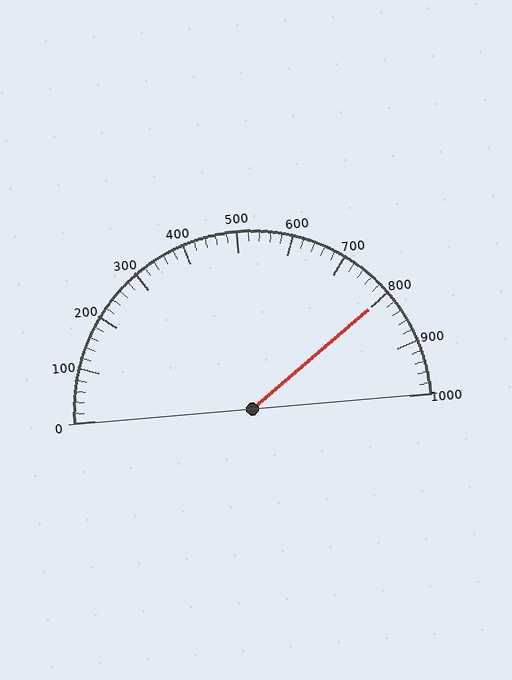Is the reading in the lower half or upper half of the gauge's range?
The reading is in the upper half of the range (0 to 1000).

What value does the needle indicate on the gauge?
The needle indicates approximately 800.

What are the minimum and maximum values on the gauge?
The gauge ranges from 0 to 1000.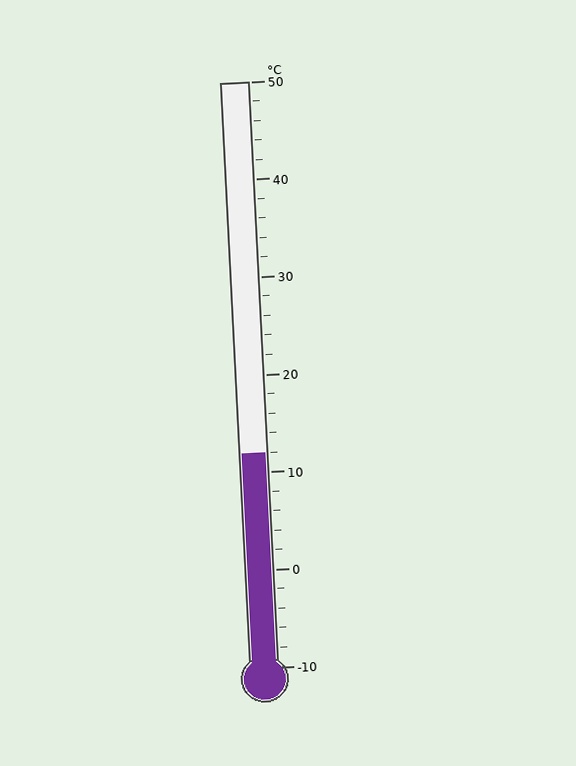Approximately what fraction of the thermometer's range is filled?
The thermometer is filled to approximately 35% of its range.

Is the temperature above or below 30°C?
The temperature is below 30°C.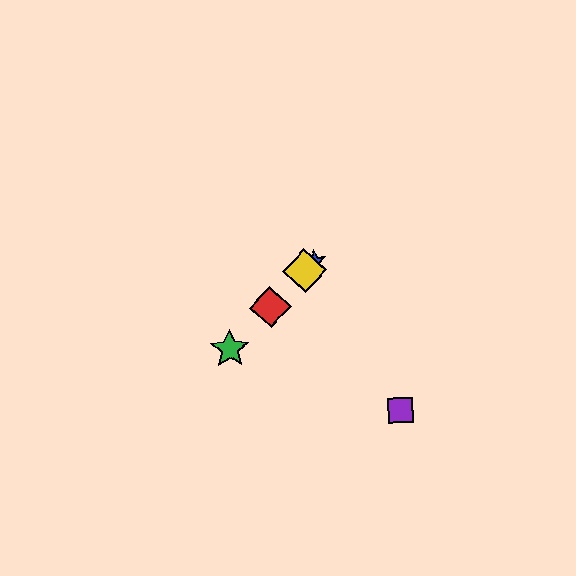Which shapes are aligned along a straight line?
The red diamond, the blue star, the green star, the yellow diamond are aligned along a straight line.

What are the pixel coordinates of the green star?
The green star is at (230, 349).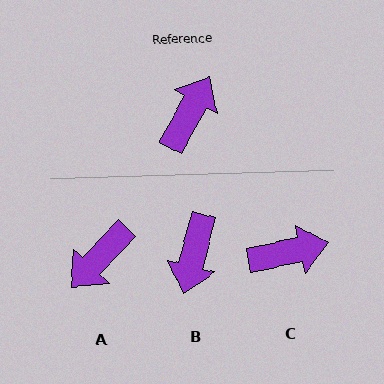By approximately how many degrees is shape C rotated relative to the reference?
Approximately 49 degrees clockwise.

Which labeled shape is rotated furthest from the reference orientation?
B, about 166 degrees away.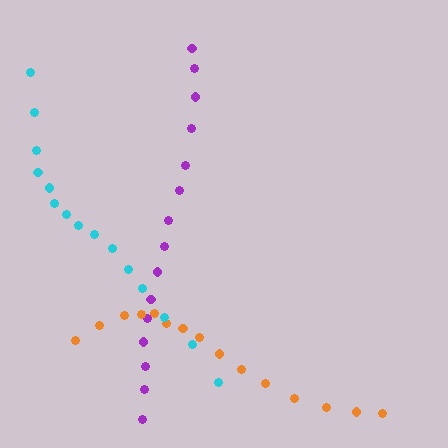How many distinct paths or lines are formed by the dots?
There are 3 distinct paths.